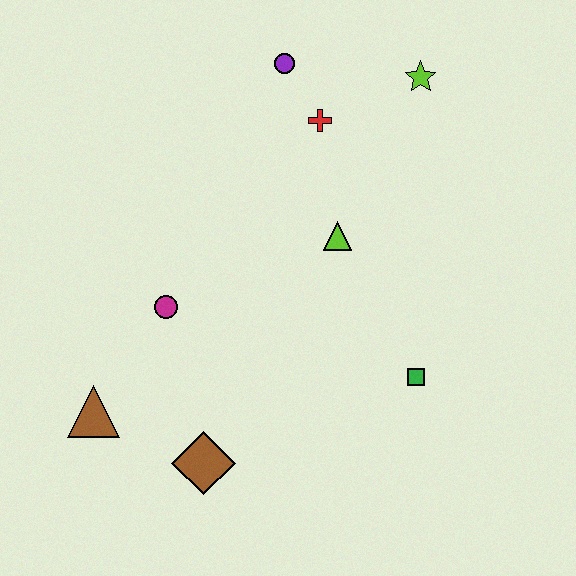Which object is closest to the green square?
The lime triangle is closest to the green square.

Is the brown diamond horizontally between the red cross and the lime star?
No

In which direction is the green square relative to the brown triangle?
The green square is to the right of the brown triangle.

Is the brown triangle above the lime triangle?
No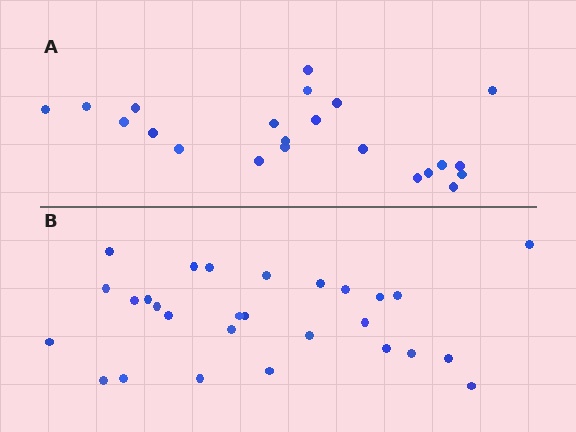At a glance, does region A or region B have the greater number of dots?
Region B (the bottom region) has more dots.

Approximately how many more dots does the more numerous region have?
Region B has about 6 more dots than region A.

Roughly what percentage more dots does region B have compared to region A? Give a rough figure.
About 25% more.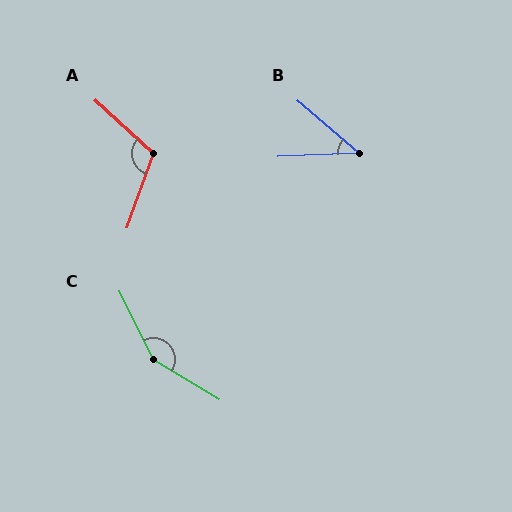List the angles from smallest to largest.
B (43°), A (113°), C (147°).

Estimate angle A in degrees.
Approximately 113 degrees.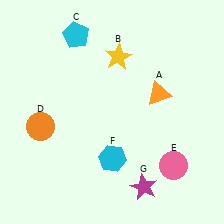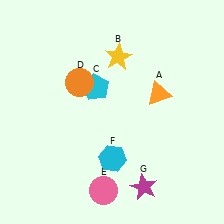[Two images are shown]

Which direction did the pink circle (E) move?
The pink circle (E) moved left.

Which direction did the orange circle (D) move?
The orange circle (D) moved up.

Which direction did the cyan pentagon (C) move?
The cyan pentagon (C) moved down.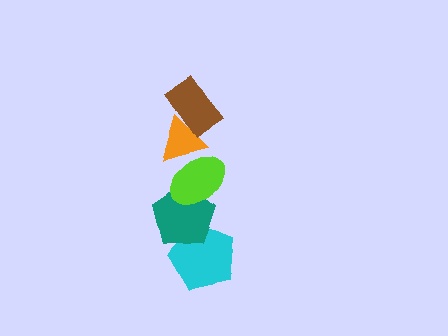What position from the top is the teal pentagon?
The teal pentagon is 4th from the top.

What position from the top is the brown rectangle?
The brown rectangle is 1st from the top.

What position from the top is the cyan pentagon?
The cyan pentagon is 5th from the top.